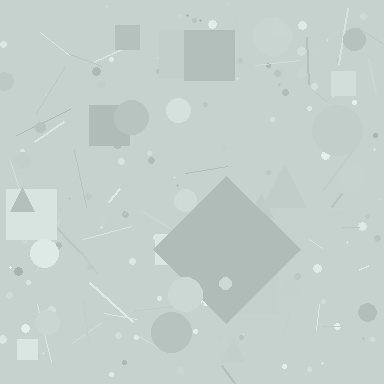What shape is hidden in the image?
A diamond is hidden in the image.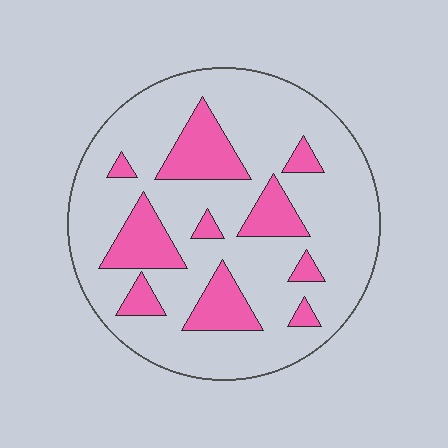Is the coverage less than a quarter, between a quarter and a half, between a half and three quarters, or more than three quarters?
Less than a quarter.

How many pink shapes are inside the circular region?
10.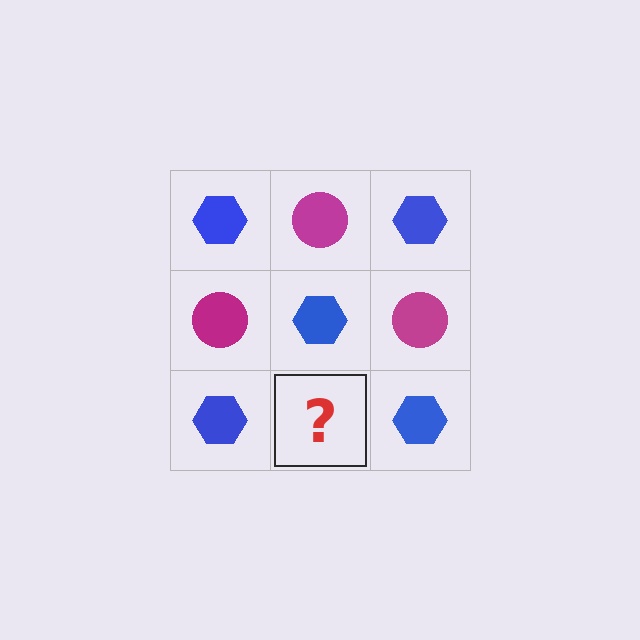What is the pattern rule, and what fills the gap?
The rule is that it alternates blue hexagon and magenta circle in a checkerboard pattern. The gap should be filled with a magenta circle.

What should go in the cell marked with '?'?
The missing cell should contain a magenta circle.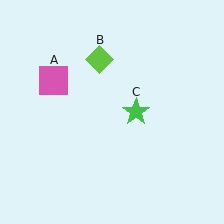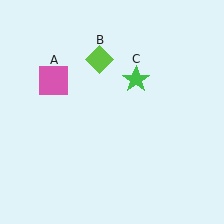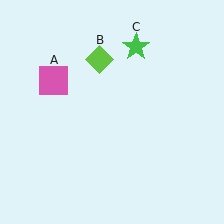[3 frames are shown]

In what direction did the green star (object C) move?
The green star (object C) moved up.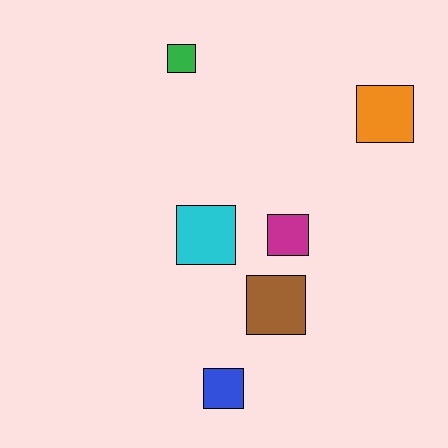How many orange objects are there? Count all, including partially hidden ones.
There is 1 orange object.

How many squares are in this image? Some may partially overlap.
There are 6 squares.